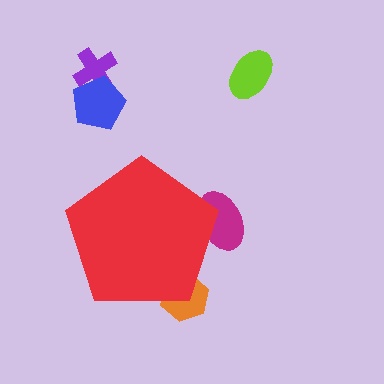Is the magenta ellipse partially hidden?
Yes, the magenta ellipse is partially hidden behind the red pentagon.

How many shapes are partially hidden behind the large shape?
2 shapes are partially hidden.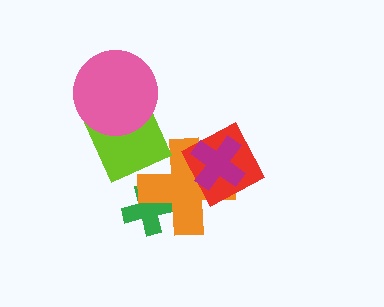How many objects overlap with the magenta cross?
2 objects overlap with the magenta cross.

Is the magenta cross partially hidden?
No, no other shape covers it.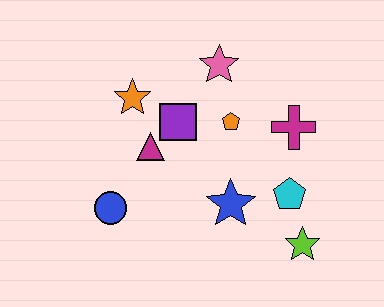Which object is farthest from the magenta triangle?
The lime star is farthest from the magenta triangle.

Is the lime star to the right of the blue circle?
Yes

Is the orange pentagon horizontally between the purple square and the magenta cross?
Yes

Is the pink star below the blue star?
No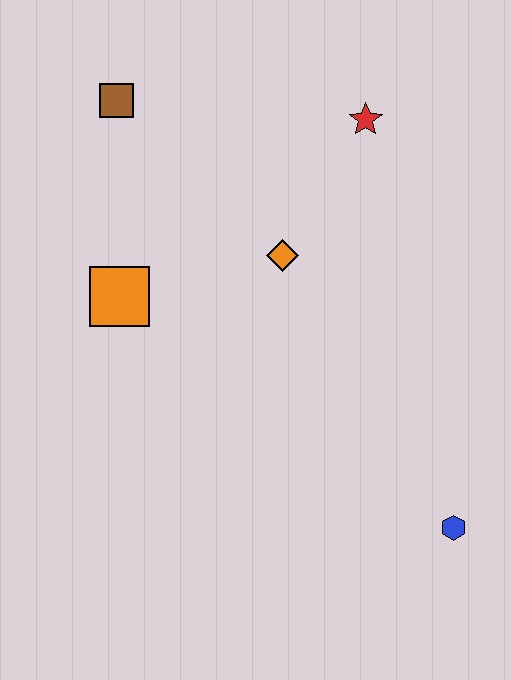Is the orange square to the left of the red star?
Yes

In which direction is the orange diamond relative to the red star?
The orange diamond is below the red star.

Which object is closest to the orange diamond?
The red star is closest to the orange diamond.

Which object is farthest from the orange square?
The blue hexagon is farthest from the orange square.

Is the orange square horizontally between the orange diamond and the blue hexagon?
No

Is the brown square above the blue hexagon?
Yes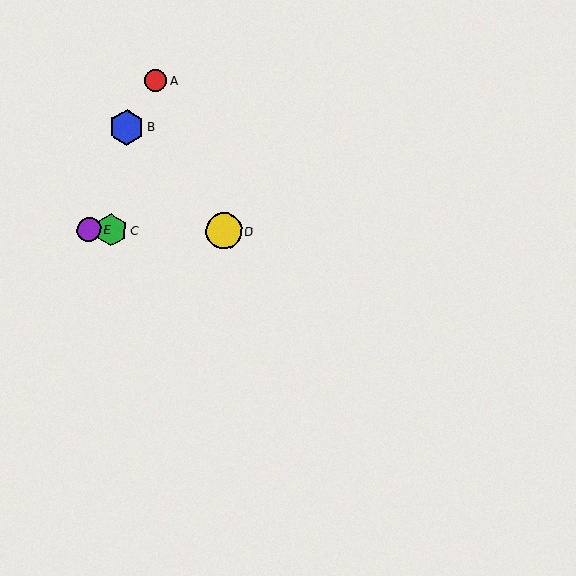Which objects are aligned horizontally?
Objects C, D, E are aligned horizontally.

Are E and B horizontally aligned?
No, E is at y≈230 and B is at y≈127.